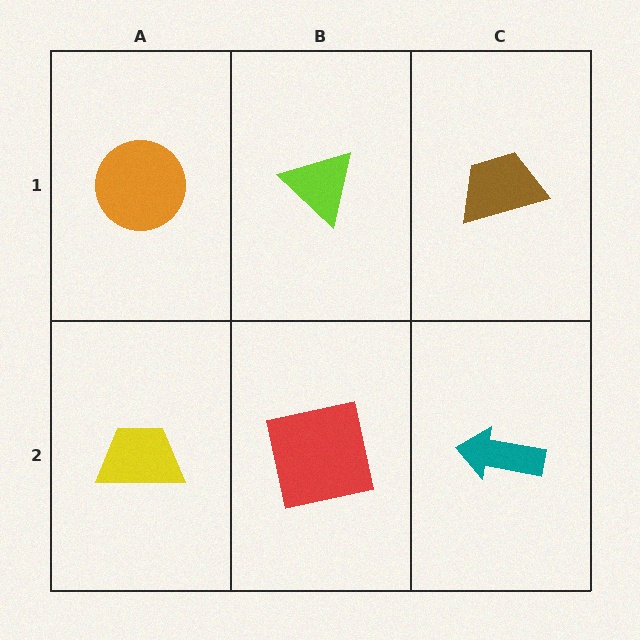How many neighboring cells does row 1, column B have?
3.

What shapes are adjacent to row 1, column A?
A yellow trapezoid (row 2, column A), a lime triangle (row 1, column B).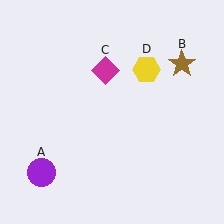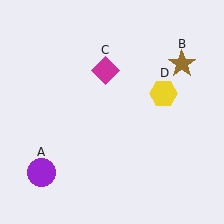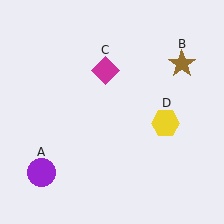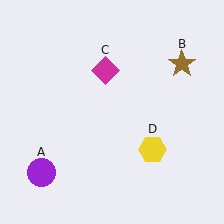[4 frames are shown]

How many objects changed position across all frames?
1 object changed position: yellow hexagon (object D).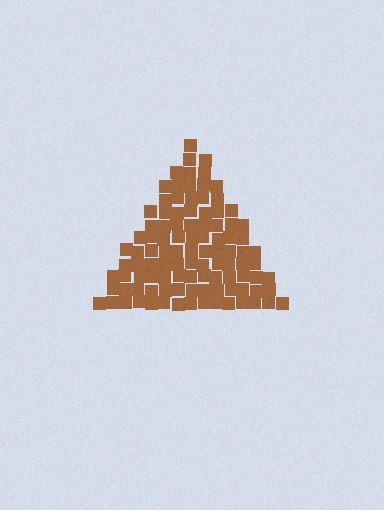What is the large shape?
The large shape is a triangle.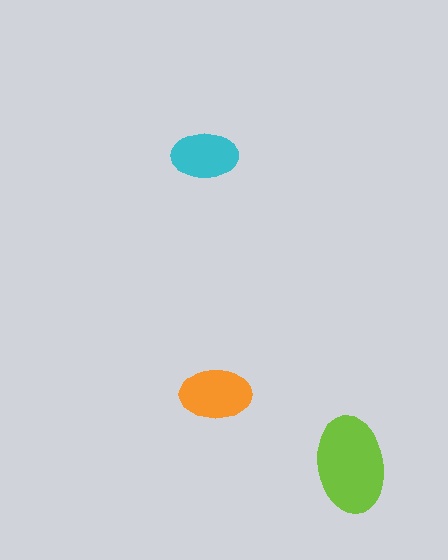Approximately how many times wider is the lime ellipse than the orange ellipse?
About 1.5 times wider.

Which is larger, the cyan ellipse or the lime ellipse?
The lime one.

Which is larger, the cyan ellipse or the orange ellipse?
The orange one.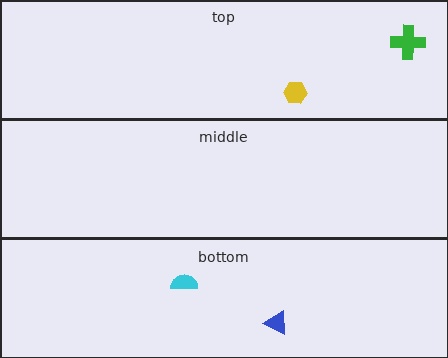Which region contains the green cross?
The top region.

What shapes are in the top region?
The green cross, the yellow hexagon.